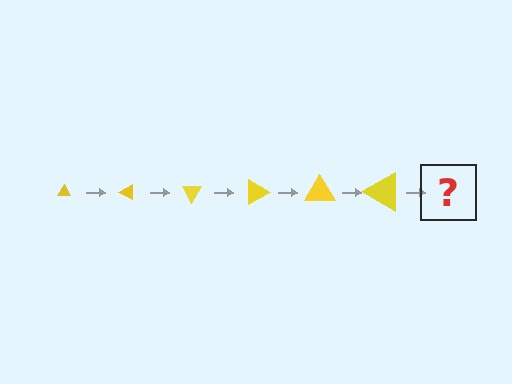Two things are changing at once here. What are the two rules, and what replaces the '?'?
The two rules are that the triangle grows larger each step and it rotates 30 degrees each step. The '?' should be a triangle, larger than the previous one and rotated 180 degrees from the start.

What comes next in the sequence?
The next element should be a triangle, larger than the previous one and rotated 180 degrees from the start.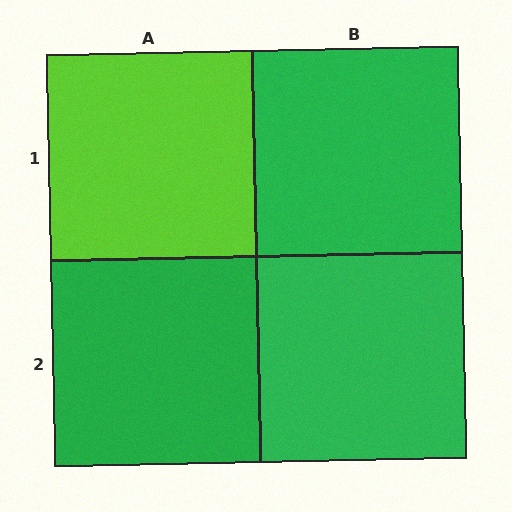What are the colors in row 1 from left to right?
Lime, green.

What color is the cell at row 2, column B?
Green.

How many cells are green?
3 cells are green.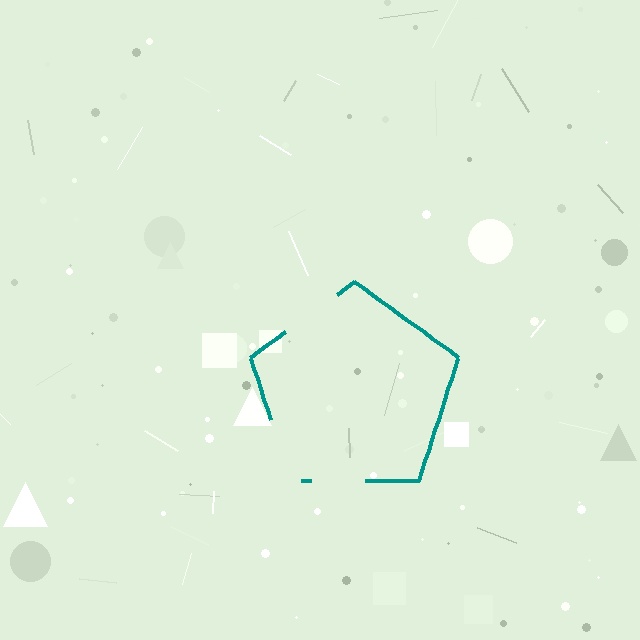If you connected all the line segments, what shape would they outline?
They would outline a pentagon.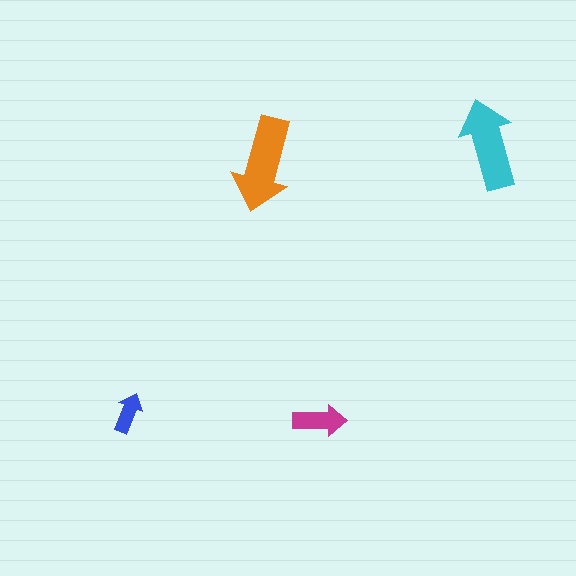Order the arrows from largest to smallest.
the orange one, the cyan one, the magenta one, the blue one.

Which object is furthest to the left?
The blue arrow is leftmost.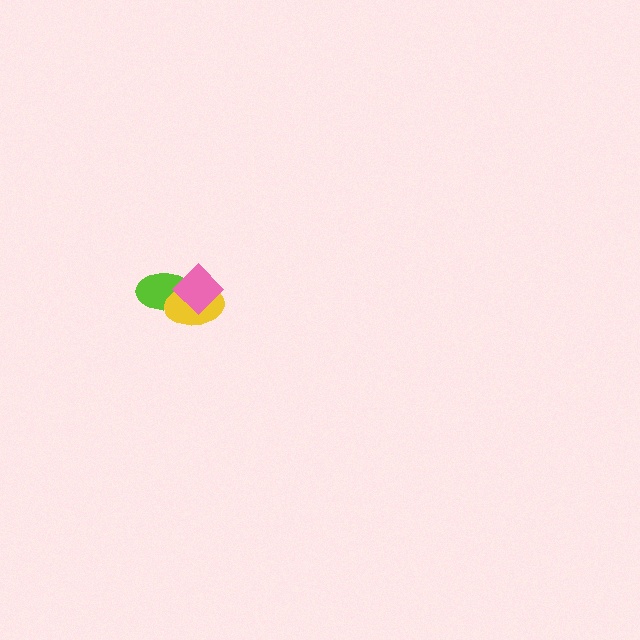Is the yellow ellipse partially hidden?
Yes, it is partially covered by another shape.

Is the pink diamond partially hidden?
No, no other shape covers it.